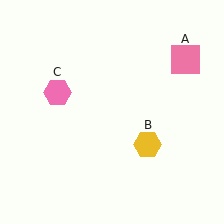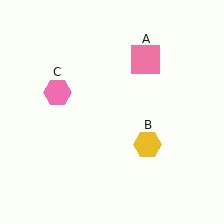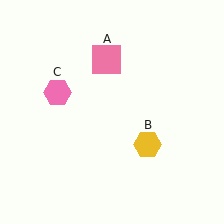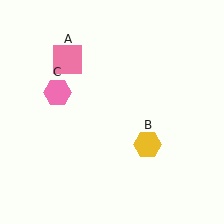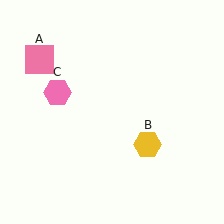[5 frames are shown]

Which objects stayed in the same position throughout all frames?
Yellow hexagon (object B) and pink hexagon (object C) remained stationary.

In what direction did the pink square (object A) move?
The pink square (object A) moved left.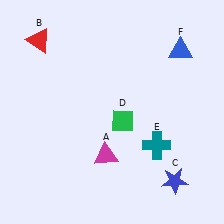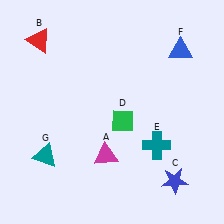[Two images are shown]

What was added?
A teal triangle (G) was added in Image 2.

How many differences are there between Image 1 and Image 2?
There is 1 difference between the two images.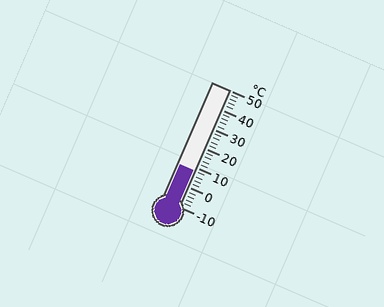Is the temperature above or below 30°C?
The temperature is below 30°C.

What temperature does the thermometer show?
The thermometer shows approximately 8°C.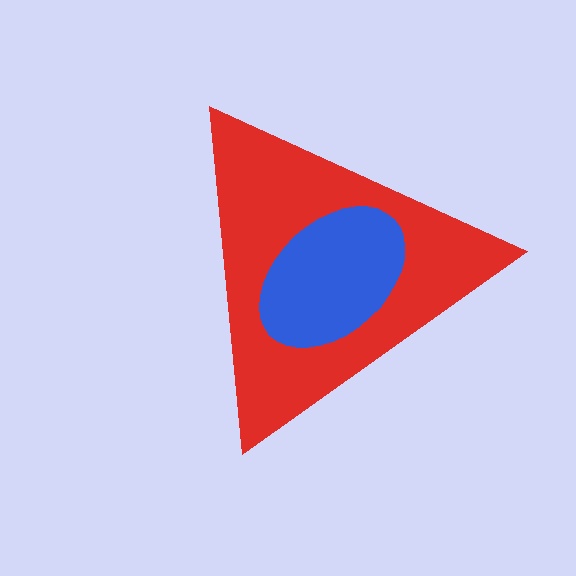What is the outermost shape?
The red triangle.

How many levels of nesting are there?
2.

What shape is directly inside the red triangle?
The blue ellipse.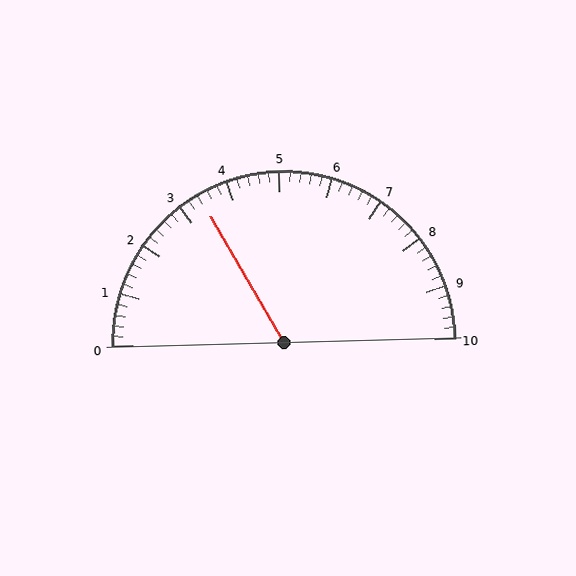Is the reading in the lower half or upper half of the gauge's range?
The reading is in the lower half of the range (0 to 10).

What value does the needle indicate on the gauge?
The needle indicates approximately 3.4.